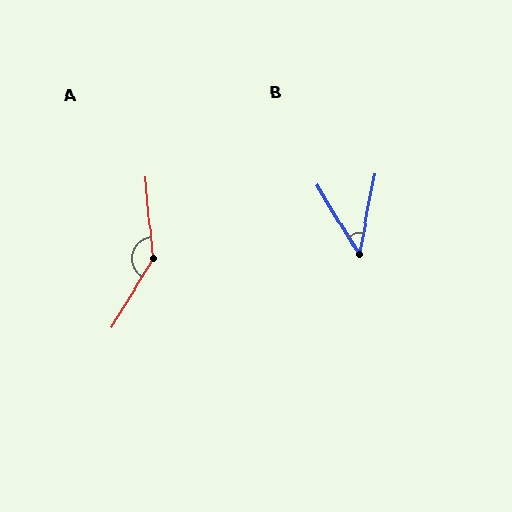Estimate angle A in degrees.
Approximately 143 degrees.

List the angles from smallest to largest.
B (42°), A (143°).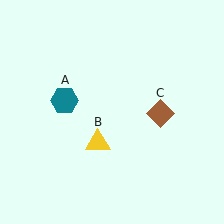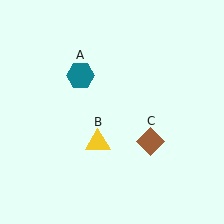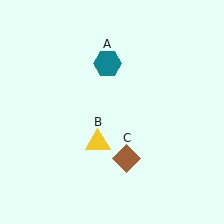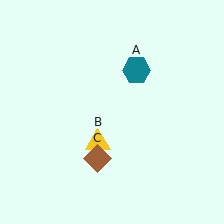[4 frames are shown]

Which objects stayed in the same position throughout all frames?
Yellow triangle (object B) remained stationary.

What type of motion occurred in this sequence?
The teal hexagon (object A), brown diamond (object C) rotated clockwise around the center of the scene.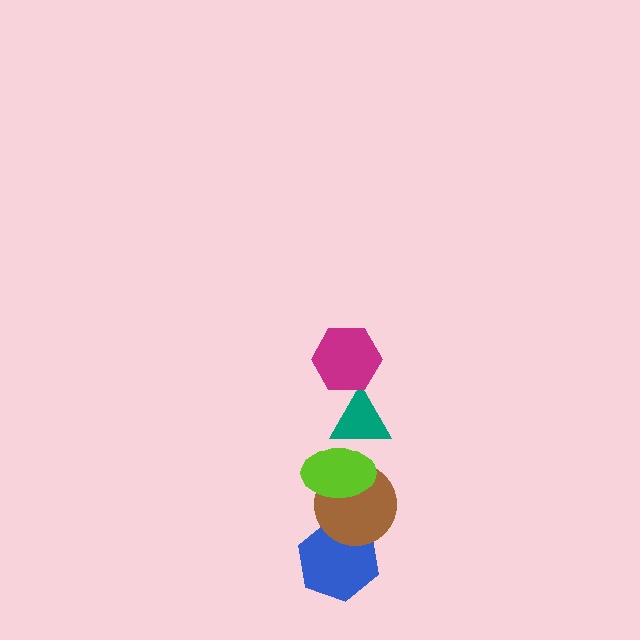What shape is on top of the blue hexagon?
The brown circle is on top of the blue hexagon.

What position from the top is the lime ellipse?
The lime ellipse is 3rd from the top.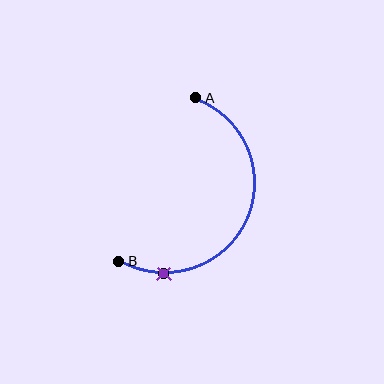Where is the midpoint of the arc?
The arc midpoint is the point on the curve farthest from the straight line joining A and B. It sits to the right of that line.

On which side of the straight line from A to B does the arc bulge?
The arc bulges to the right of the straight line connecting A and B.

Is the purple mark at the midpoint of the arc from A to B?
No. The purple mark lies on the arc but is closer to endpoint B. The arc midpoint would be at the point on the curve equidistant along the arc from both A and B.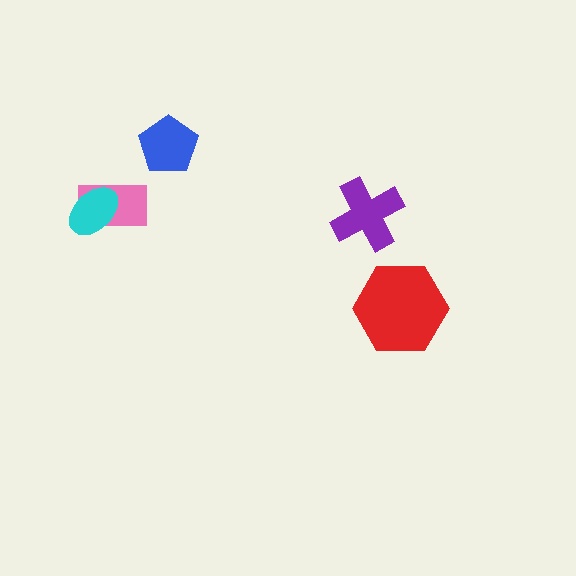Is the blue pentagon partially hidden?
No, no other shape covers it.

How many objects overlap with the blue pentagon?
0 objects overlap with the blue pentagon.